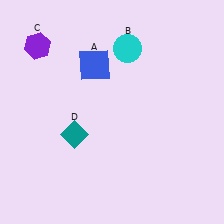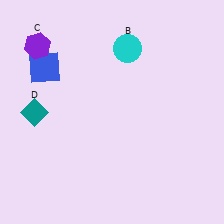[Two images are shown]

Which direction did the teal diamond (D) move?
The teal diamond (D) moved left.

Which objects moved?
The objects that moved are: the blue square (A), the teal diamond (D).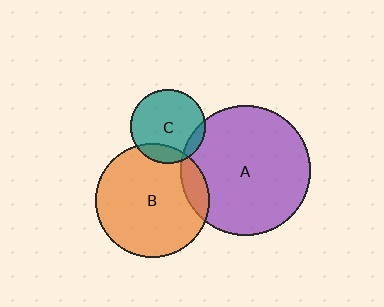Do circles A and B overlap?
Yes.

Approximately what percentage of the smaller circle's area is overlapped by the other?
Approximately 10%.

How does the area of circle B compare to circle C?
Approximately 2.3 times.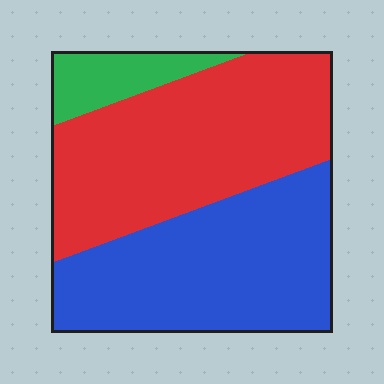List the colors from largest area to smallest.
From largest to smallest: red, blue, green.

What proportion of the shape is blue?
Blue takes up between a quarter and a half of the shape.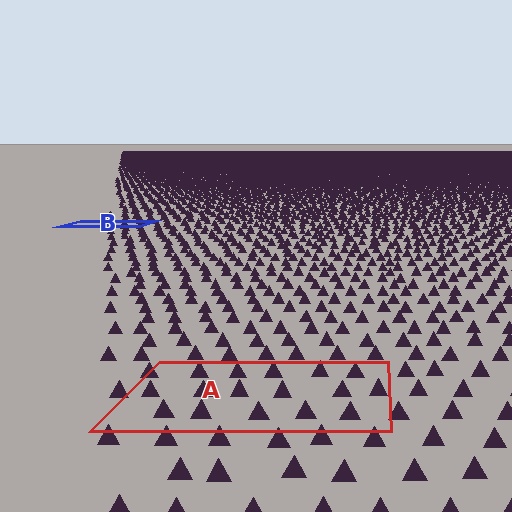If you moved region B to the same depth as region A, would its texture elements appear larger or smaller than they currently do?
They would appear larger. At a closer depth, the same texture elements are projected at a bigger on-screen size.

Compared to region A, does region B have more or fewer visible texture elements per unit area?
Region B has more texture elements per unit area — they are packed more densely because it is farther away.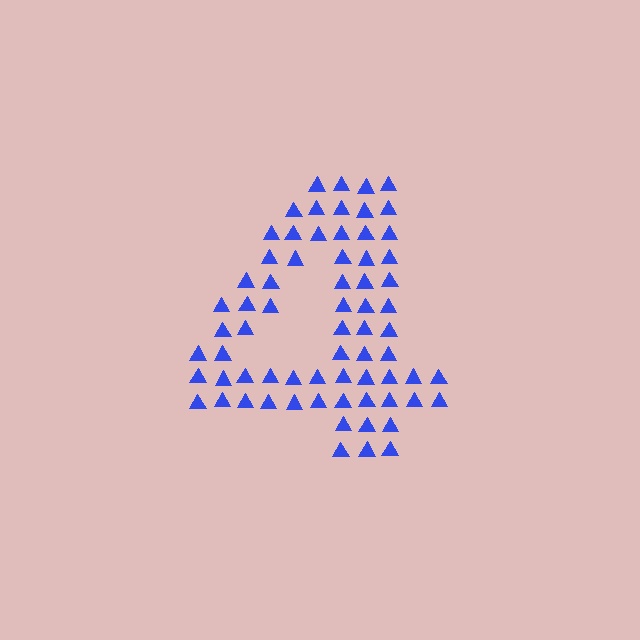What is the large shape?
The large shape is the digit 4.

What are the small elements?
The small elements are triangles.